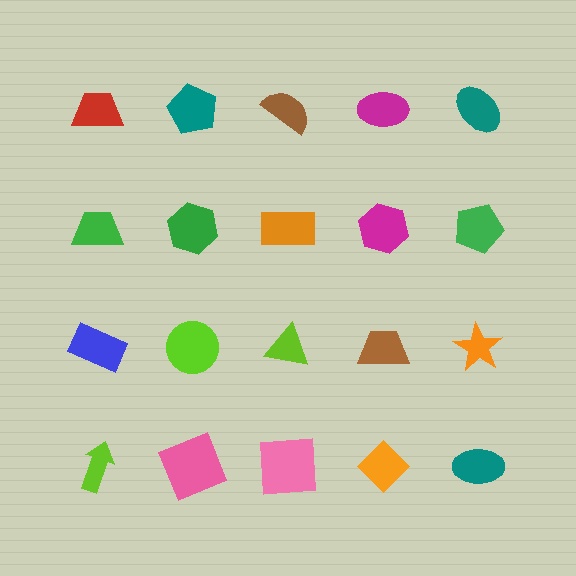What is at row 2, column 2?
A green hexagon.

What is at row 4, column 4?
An orange diamond.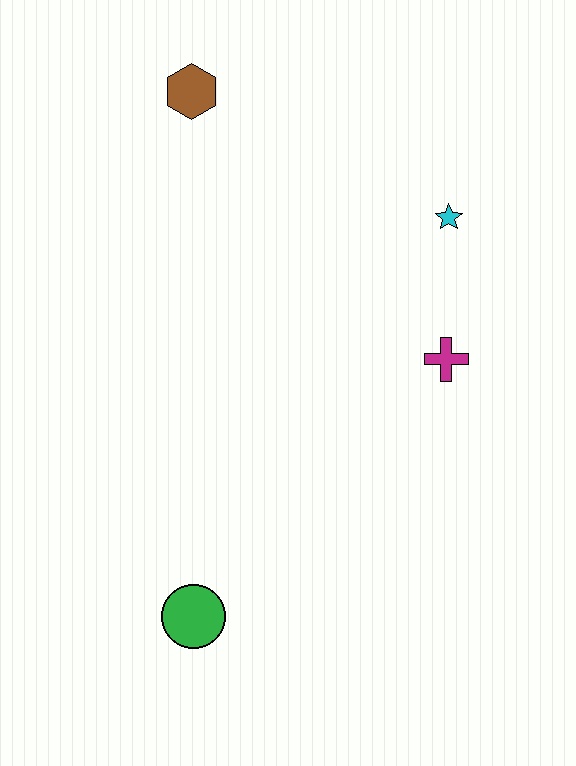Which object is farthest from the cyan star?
The green circle is farthest from the cyan star.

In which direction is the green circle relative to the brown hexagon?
The green circle is below the brown hexagon.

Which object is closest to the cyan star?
The magenta cross is closest to the cyan star.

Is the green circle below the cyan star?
Yes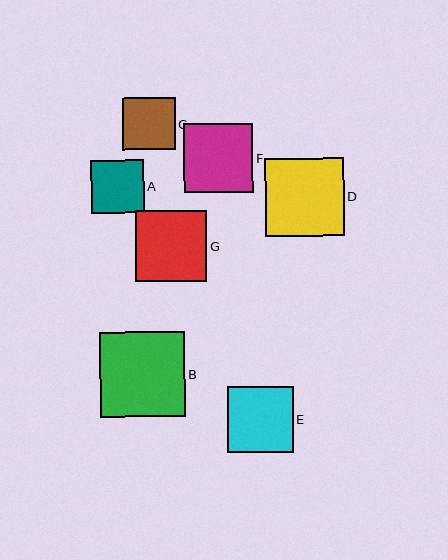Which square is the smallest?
Square C is the smallest with a size of approximately 52 pixels.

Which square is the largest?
Square B is the largest with a size of approximately 85 pixels.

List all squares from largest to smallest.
From largest to smallest: B, D, G, F, E, A, C.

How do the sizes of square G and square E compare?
Square G and square E are approximately the same size.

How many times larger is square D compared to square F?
Square D is approximately 1.1 times the size of square F.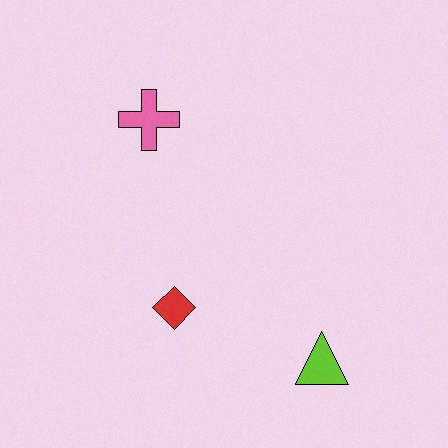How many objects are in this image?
There are 3 objects.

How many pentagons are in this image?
There are no pentagons.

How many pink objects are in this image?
There is 1 pink object.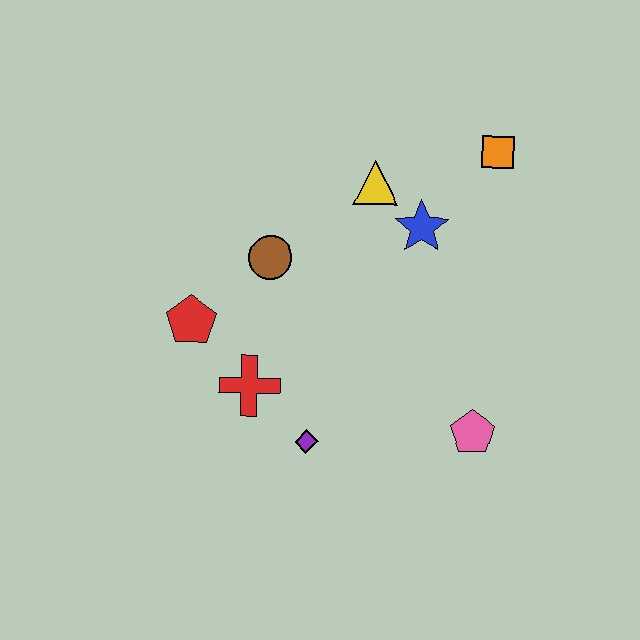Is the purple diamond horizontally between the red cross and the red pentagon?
No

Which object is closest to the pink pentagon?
The purple diamond is closest to the pink pentagon.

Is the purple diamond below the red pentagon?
Yes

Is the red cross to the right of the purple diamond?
No